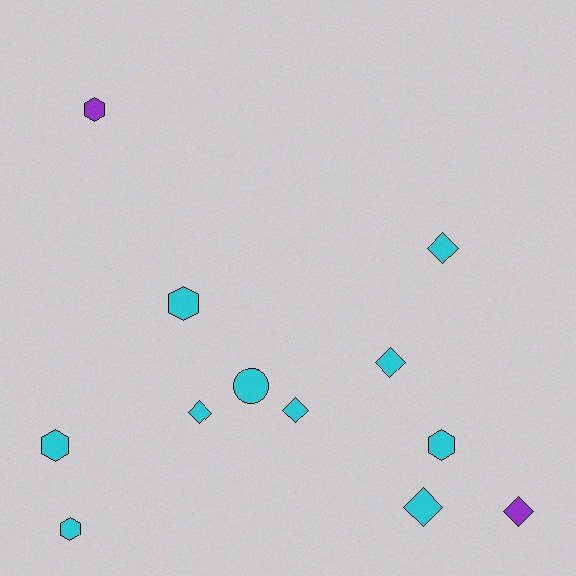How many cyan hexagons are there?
There are 4 cyan hexagons.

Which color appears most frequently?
Cyan, with 10 objects.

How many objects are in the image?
There are 12 objects.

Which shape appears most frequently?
Diamond, with 6 objects.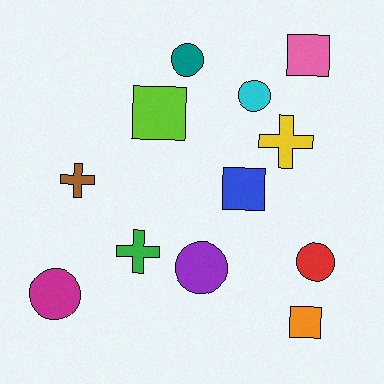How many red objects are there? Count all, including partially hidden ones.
There is 1 red object.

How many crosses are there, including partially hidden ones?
There are 3 crosses.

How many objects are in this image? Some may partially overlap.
There are 12 objects.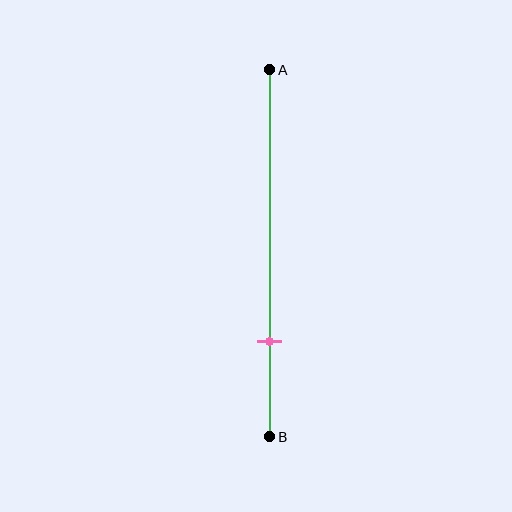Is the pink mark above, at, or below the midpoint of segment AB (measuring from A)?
The pink mark is below the midpoint of segment AB.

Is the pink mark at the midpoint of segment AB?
No, the mark is at about 75% from A, not at the 50% midpoint.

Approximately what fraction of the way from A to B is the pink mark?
The pink mark is approximately 75% of the way from A to B.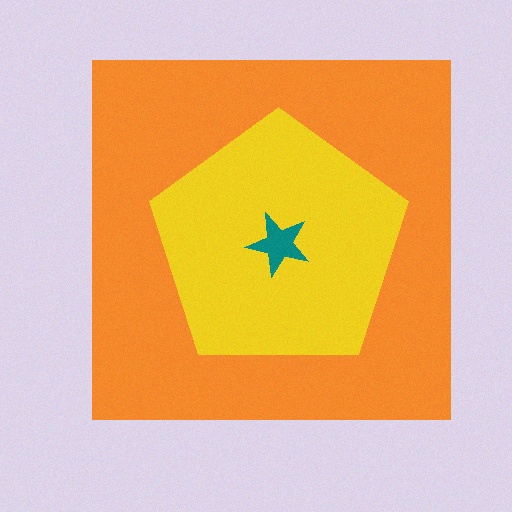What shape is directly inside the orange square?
The yellow pentagon.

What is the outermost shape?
The orange square.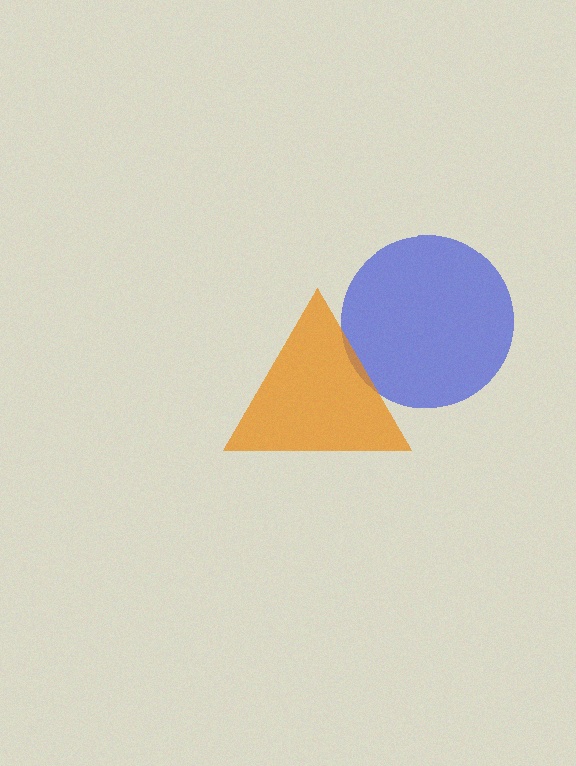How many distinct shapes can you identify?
There are 2 distinct shapes: a blue circle, an orange triangle.